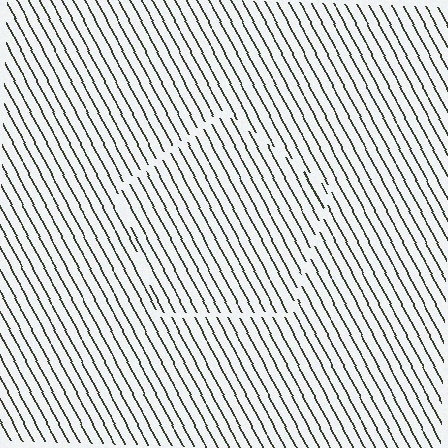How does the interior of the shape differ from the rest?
The interior of the shape contains the same grating, shifted by half a period — the contour is defined by the phase discontinuity where line-ends from the inner and outer gratings abut.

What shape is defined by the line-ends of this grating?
An illusory pentagon. The interior of the shape contains the same grating, shifted by half a period — the contour is defined by the phase discontinuity where line-ends from the inner and outer gratings abut.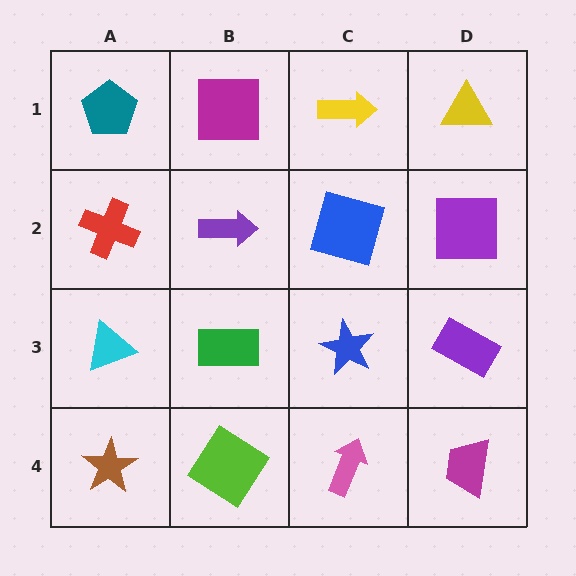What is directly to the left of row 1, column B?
A teal pentagon.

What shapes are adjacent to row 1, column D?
A purple square (row 2, column D), a yellow arrow (row 1, column C).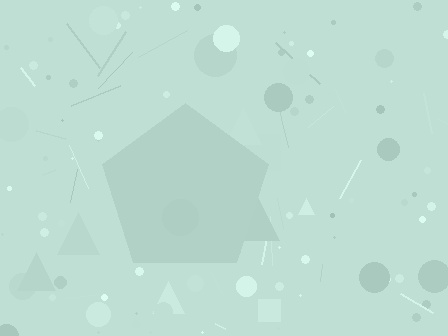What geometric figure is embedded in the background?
A pentagon is embedded in the background.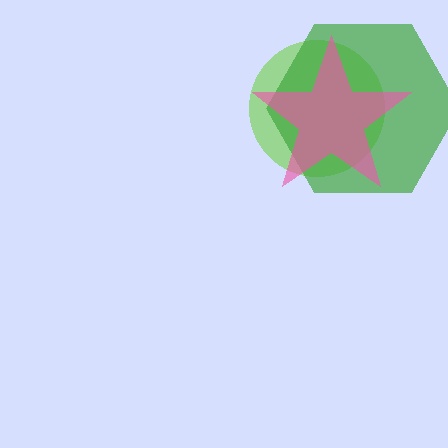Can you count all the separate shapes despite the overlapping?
Yes, there are 3 separate shapes.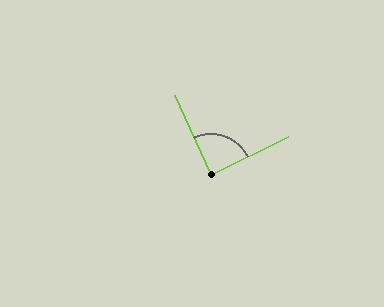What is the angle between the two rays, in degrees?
Approximately 88 degrees.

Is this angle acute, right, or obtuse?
It is approximately a right angle.